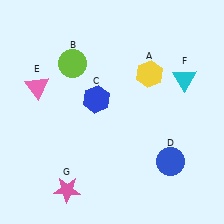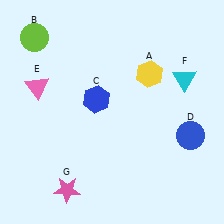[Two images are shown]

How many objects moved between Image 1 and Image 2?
2 objects moved between the two images.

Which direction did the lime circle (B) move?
The lime circle (B) moved left.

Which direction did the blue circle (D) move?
The blue circle (D) moved up.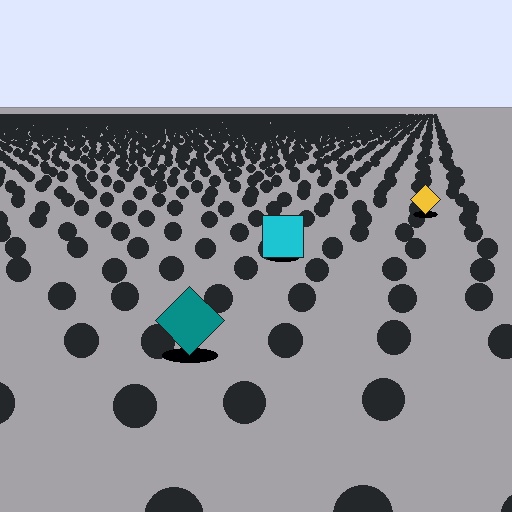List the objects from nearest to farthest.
From nearest to farthest: the teal diamond, the cyan square, the yellow diamond.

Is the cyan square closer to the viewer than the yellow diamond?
Yes. The cyan square is closer — you can tell from the texture gradient: the ground texture is coarser near it.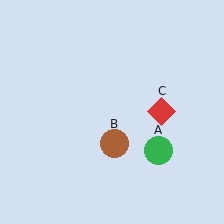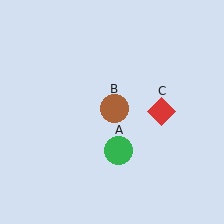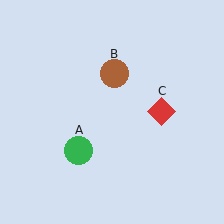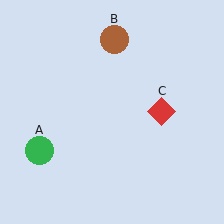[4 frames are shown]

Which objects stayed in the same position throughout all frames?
Red diamond (object C) remained stationary.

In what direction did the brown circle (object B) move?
The brown circle (object B) moved up.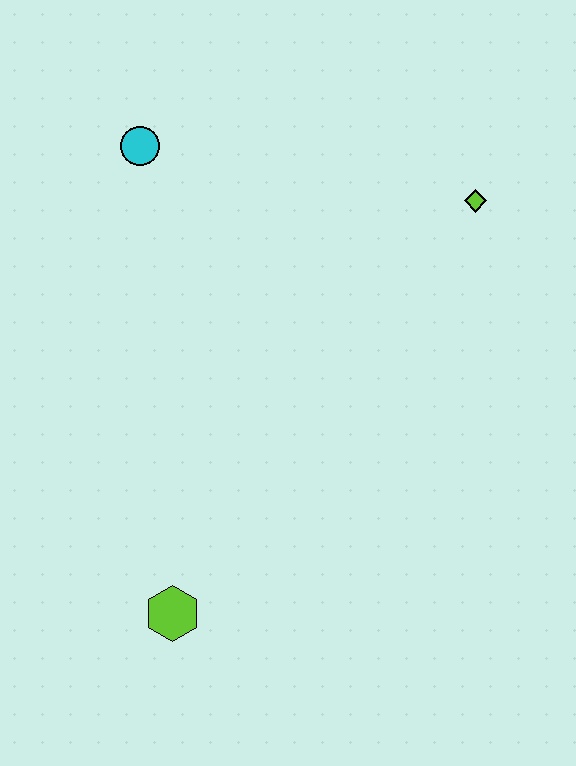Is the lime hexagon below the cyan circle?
Yes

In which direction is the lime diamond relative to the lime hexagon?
The lime diamond is above the lime hexagon.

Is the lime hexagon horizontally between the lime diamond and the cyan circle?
Yes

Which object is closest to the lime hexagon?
The cyan circle is closest to the lime hexagon.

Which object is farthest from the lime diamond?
The lime hexagon is farthest from the lime diamond.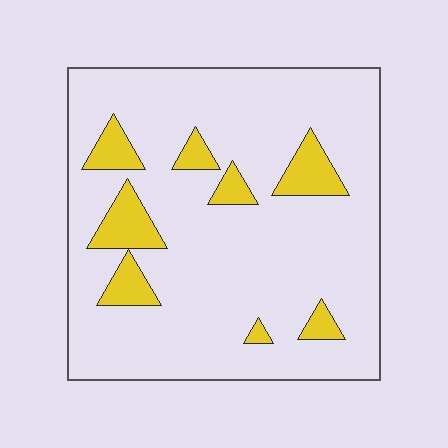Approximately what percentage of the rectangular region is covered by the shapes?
Approximately 15%.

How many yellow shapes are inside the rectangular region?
8.